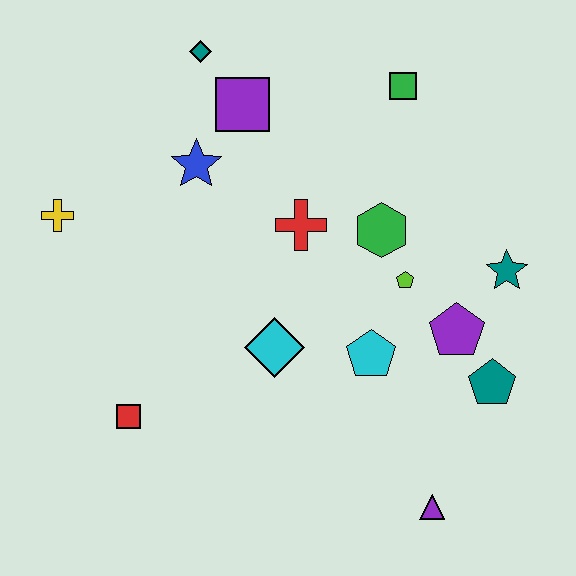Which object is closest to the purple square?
The teal diamond is closest to the purple square.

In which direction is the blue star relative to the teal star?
The blue star is to the left of the teal star.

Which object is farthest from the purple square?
The purple triangle is farthest from the purple square.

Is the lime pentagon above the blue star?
No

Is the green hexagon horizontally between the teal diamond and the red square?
No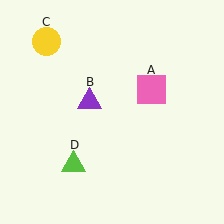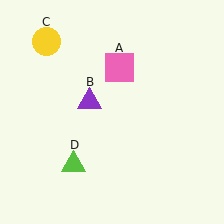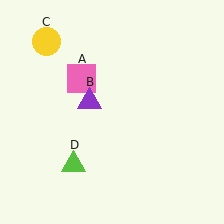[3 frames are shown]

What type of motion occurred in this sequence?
The pink square (object A) rotated counterclockwise around the center of the scene.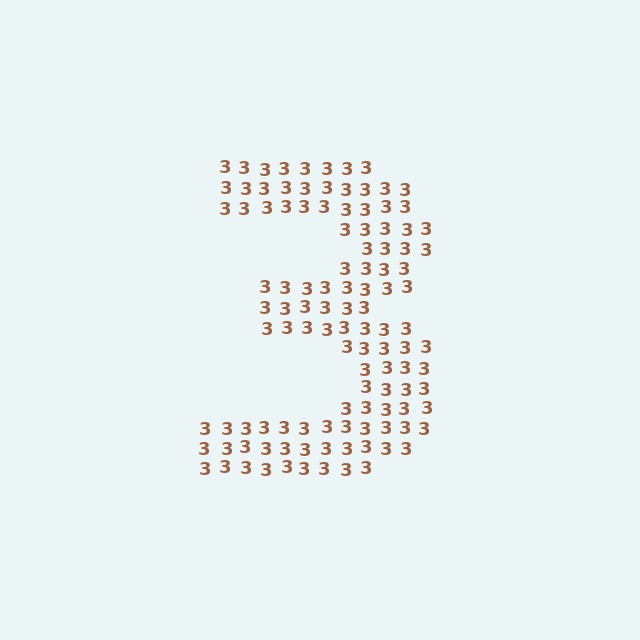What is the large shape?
The large shape is the digit 3.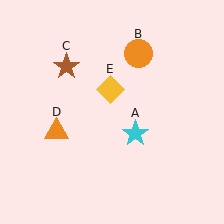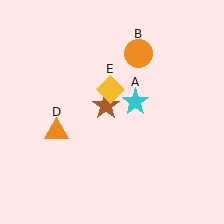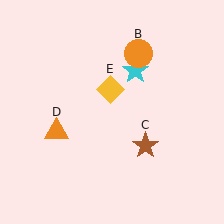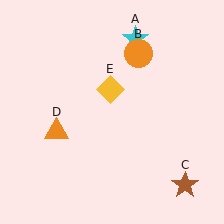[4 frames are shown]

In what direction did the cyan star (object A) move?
The cyan star (object A) moved up.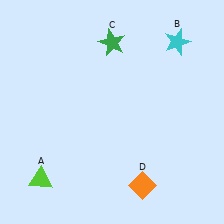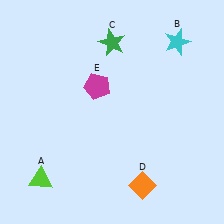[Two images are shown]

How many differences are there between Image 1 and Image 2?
There is 1 difference between the two images.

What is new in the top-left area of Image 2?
A magenta pentagon (E) was added in the top-left area of Image 2.